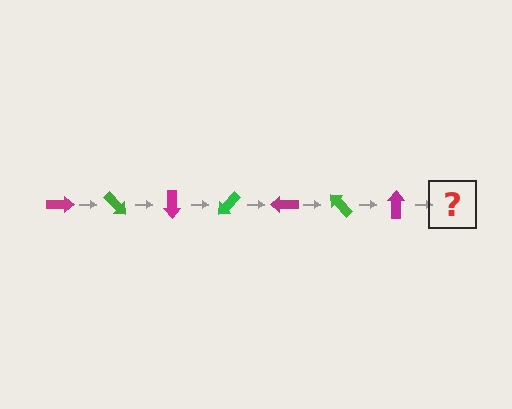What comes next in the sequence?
The next element should be a green arrow, rotated 315 degrees from the start.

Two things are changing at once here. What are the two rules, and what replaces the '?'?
The two rules are that it rotates 45 degrees each step and the color cycles through magenta and green. The '?' should be a green arrow, rotated 315 degrees from the start.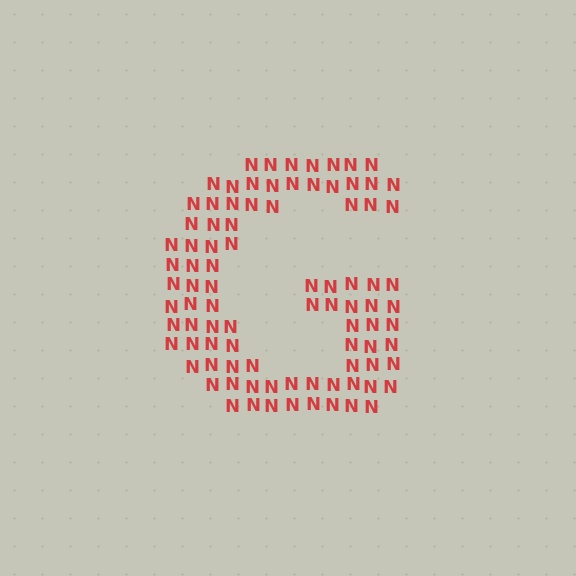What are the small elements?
The small elements are letter N's.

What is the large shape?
The large shape is the letter G.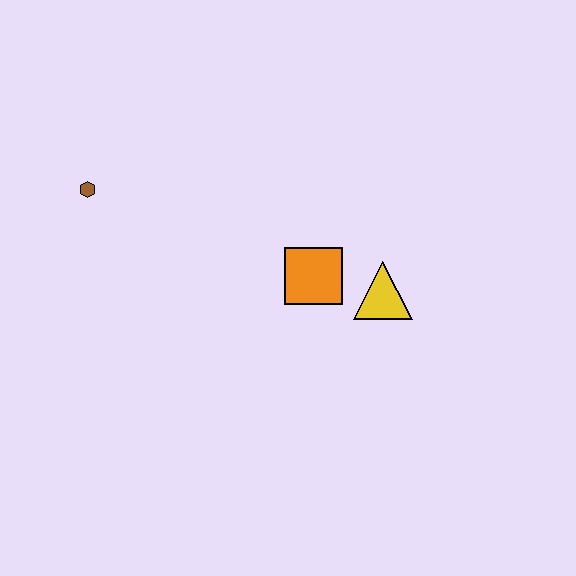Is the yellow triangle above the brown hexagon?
No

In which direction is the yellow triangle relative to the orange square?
The yellow triangle is to the right of the orange square.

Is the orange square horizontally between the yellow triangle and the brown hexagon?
Yes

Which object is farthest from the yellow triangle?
The brown hexagon is farthest from the yellow triangle.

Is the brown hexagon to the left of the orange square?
Yes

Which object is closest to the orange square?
The yellow triangle is closest to the orange square.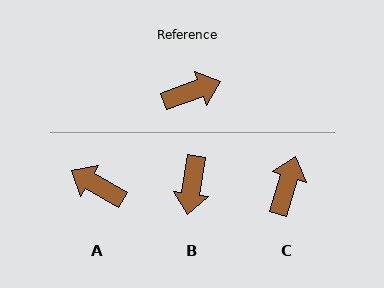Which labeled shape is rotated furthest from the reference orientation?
A, about 130 degrees away.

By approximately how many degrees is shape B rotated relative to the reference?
Approximately 118 degrees clockwise.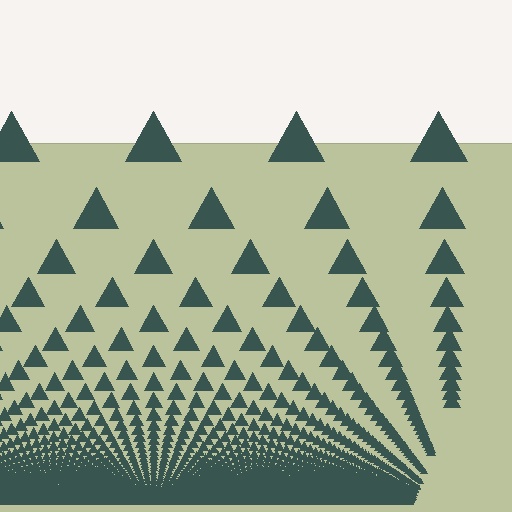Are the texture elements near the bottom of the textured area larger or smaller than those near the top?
Smaller. The gradient is inverted — elements near the bottom are smaller and denser.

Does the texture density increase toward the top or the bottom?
Density increases toward the bottom.